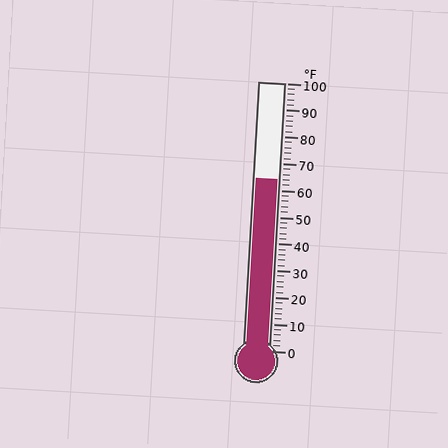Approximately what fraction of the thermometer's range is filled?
The thermometer is filled to approximately 65% of its range.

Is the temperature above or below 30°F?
The temperature is above 30°F.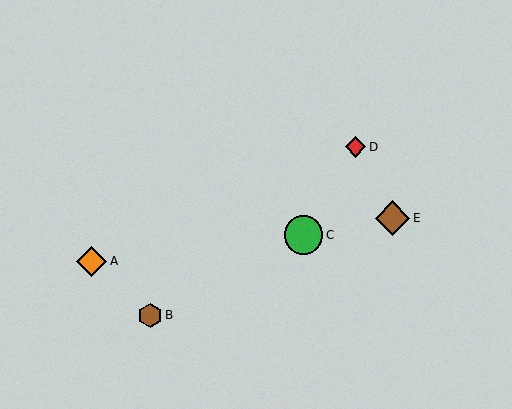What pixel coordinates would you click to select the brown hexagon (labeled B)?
Click at (150, 315) to select the brown hexagon B.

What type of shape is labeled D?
Shape D is a red diamond.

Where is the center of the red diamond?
The center of the red diamond is at (356, 147).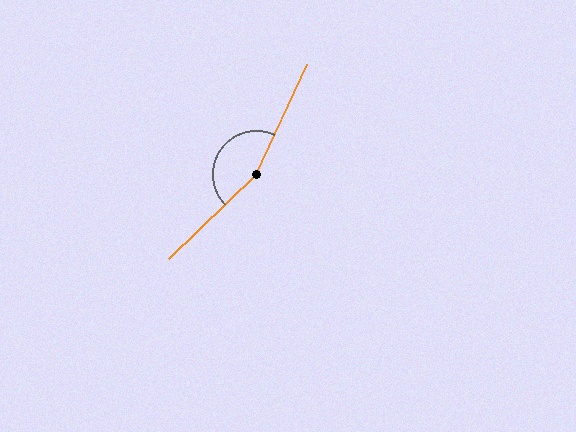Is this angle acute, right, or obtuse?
It is obtuse.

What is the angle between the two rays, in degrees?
Approximately 159 degrees.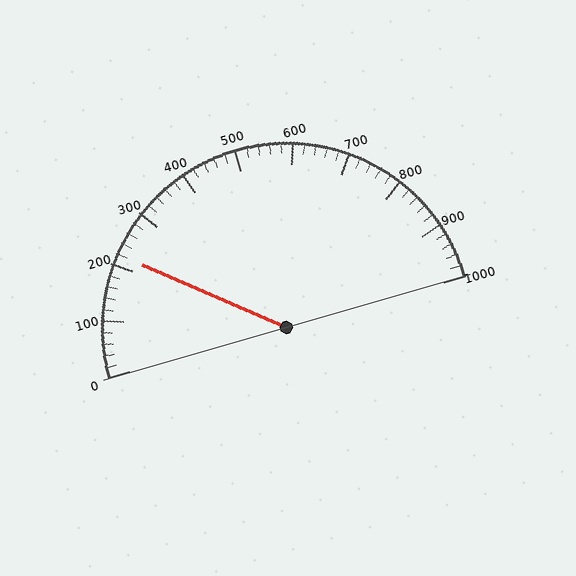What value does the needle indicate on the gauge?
The needle indicates approximately 220.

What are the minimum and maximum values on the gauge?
The gauge ranges from 0 to 1000.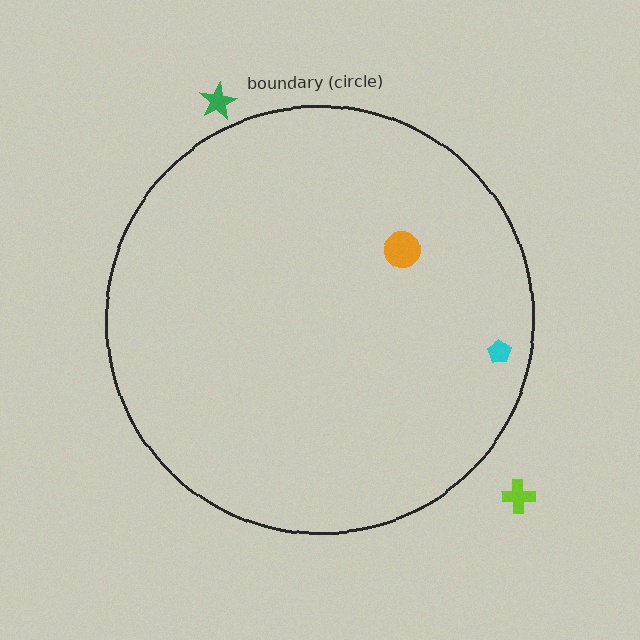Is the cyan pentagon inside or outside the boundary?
Inside.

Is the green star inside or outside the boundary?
Outside.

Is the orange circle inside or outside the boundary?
Inside.